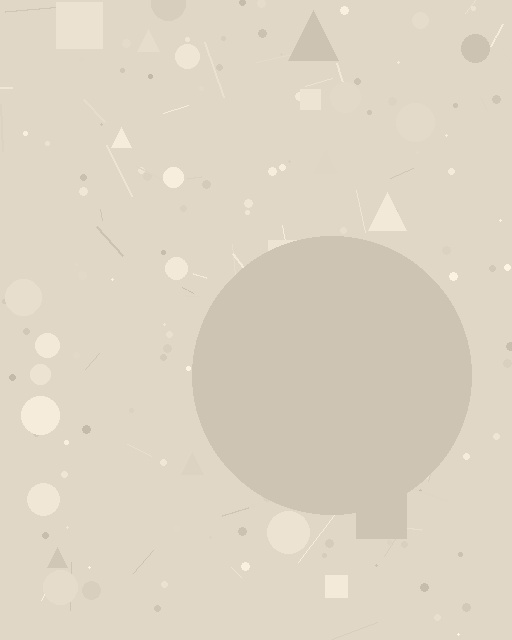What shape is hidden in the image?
A circle is hidden in the image.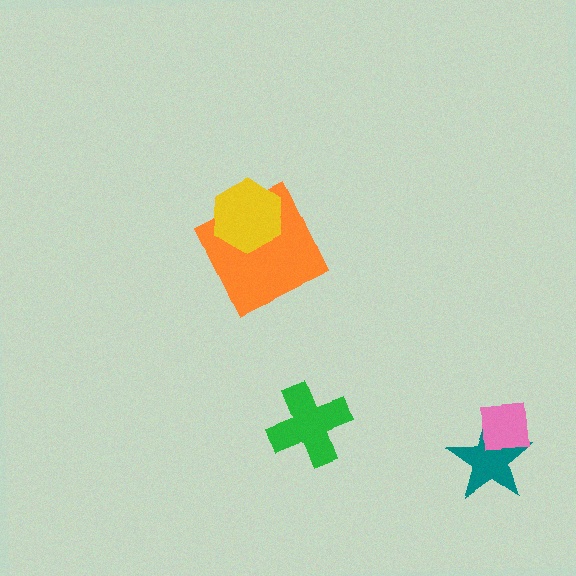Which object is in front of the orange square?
The yellow hexagon is in front of the orange square.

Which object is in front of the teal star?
The pink square is in front of the teal star.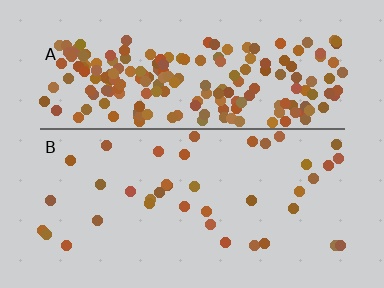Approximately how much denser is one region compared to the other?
Approximately 5.3× — region A over region B.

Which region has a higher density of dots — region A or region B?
A (the top).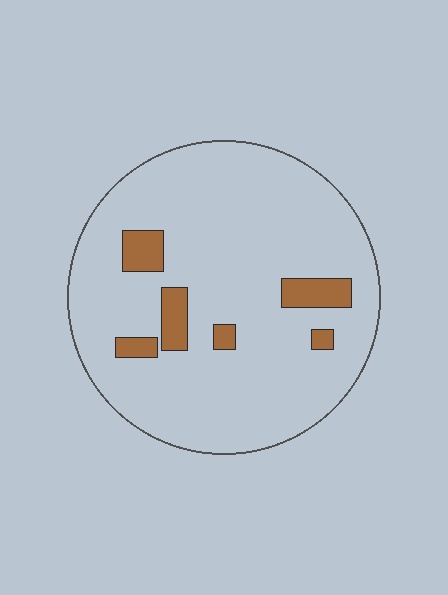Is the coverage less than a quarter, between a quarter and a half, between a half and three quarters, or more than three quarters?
Less than a quarter.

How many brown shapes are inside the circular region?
6.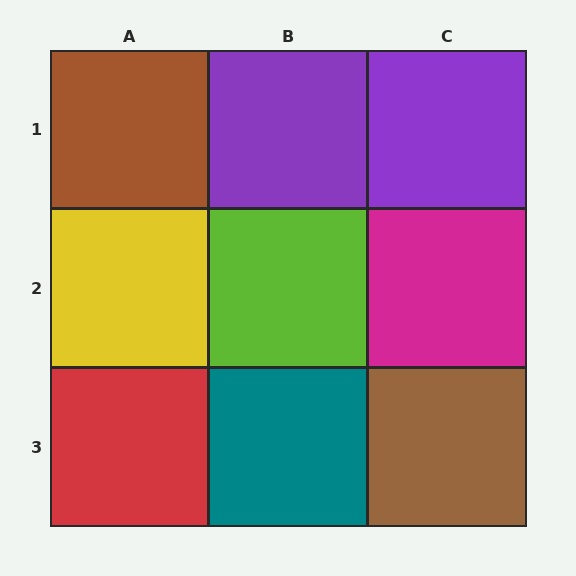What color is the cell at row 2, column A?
Yellow.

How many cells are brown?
2 cells are brown.